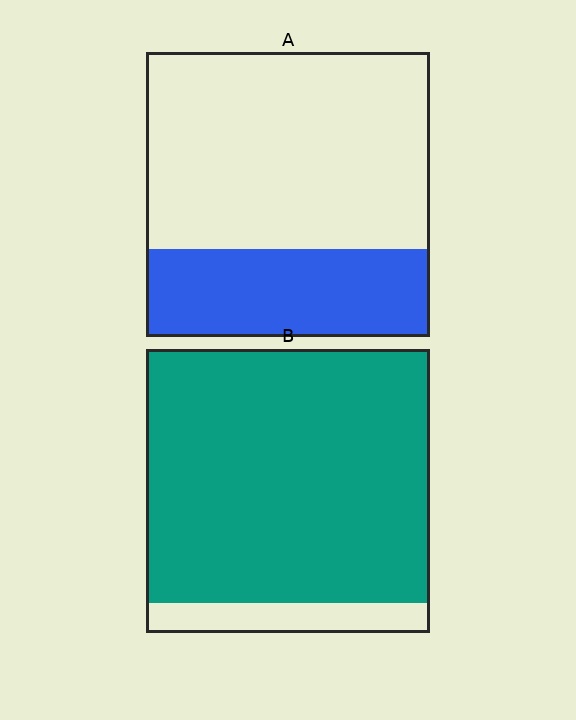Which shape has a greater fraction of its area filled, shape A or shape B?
Shape B.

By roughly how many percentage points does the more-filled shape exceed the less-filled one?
By roughly 60 percentage points (B over A).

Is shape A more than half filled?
No.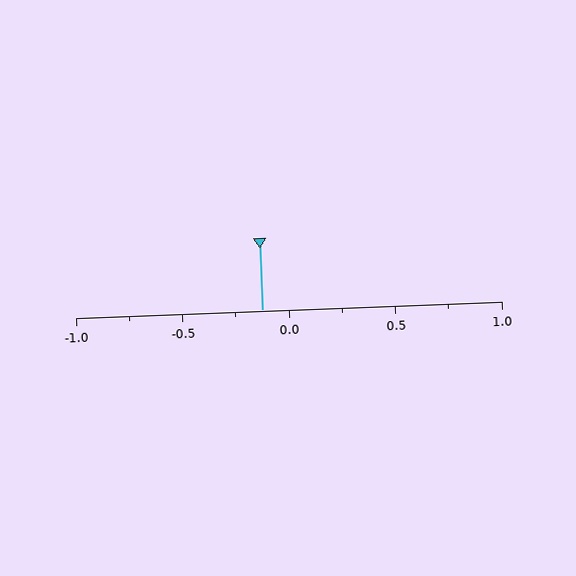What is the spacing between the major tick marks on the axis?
The major ticks are spaced 0.5 apart.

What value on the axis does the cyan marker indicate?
The marker indicates approximately -0.12.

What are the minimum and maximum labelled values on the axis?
The axis runs from -1.0 to 1.0.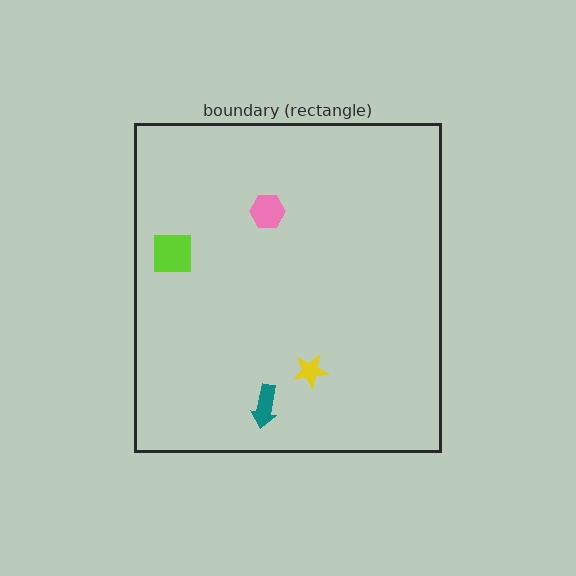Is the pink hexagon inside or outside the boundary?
Inside.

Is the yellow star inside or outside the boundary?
Inside.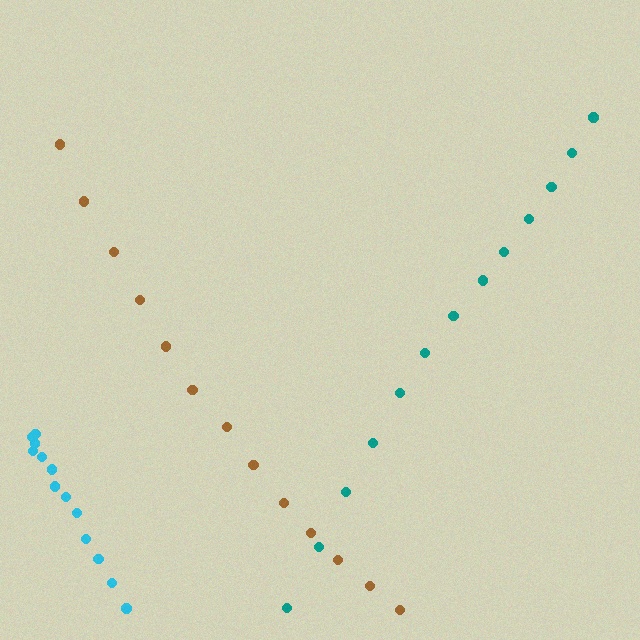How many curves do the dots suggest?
There are 3 distinct paths.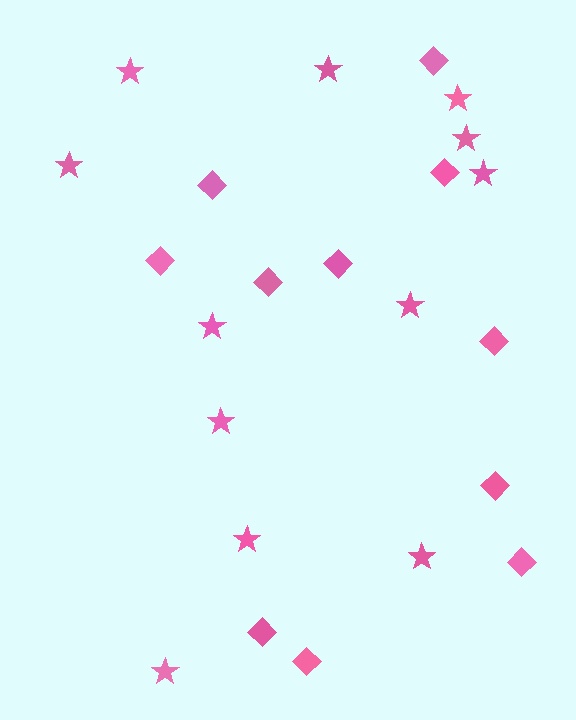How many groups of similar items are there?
There are 2 groups: one group of stars (12) and one group of diamonds (11).